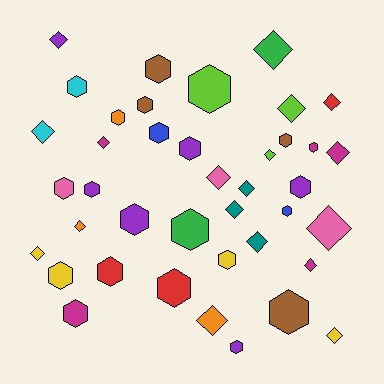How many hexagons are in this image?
There are 22 hexagons.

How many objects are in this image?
There are 40 objects.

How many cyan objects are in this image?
There are 2 cyan objects.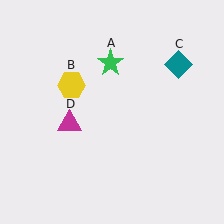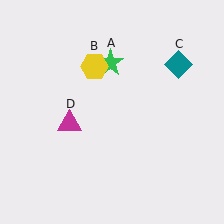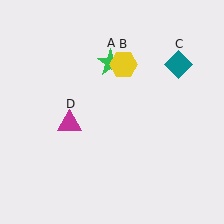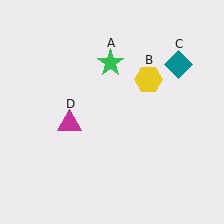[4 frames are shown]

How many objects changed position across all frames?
1 object changed position: yellow hexagon (object B).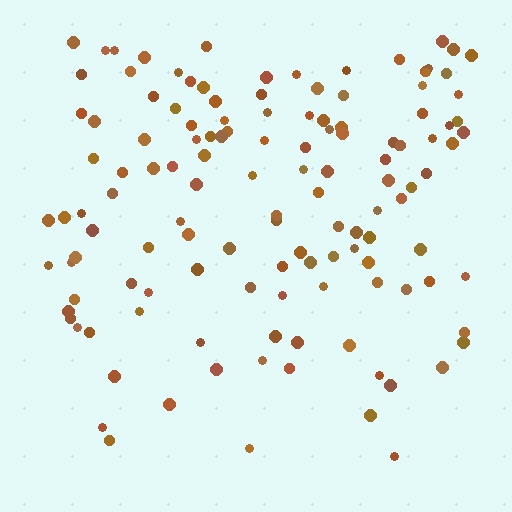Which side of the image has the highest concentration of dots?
The top.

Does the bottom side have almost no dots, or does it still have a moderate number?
Still a moderate number, just noticeably fewer than the top.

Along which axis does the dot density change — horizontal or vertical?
Vertical.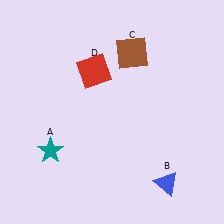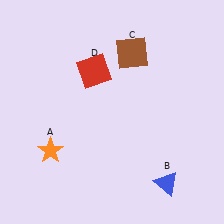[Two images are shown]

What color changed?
The star (A) changed from teal in Image 1 to orange in Image 2.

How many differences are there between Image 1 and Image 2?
There is 1 difference between the two images.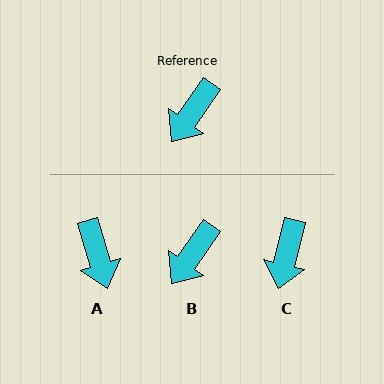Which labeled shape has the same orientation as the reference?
B.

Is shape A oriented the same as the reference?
No, it is off by about 52 degrees.